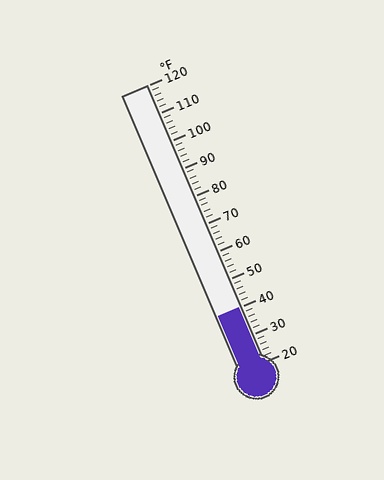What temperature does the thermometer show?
The thermometer shows approximately 40°F.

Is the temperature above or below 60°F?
The temperature is below 60°F.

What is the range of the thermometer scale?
The thermometer scale ranges from 20°F to 120°F.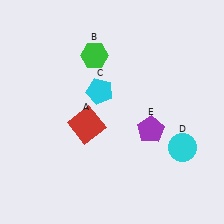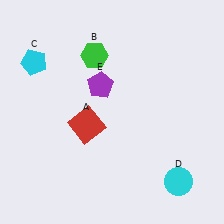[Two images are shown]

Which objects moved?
The objects that moved are: the cyan pentagon (C), the cyan circle (D), the purple pentagon (E).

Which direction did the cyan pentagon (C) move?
The cyan pentagon (C) moved left.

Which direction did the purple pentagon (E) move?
The purple pentagon (E) moved left.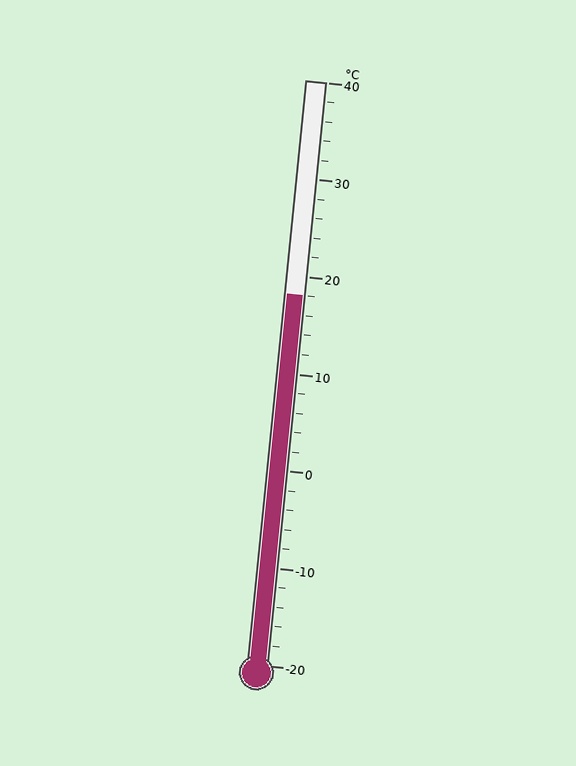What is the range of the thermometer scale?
The thermometer scale ranges from -20°C to 40°C.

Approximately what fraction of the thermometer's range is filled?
The thermometer is filled to approximately 65% of its range.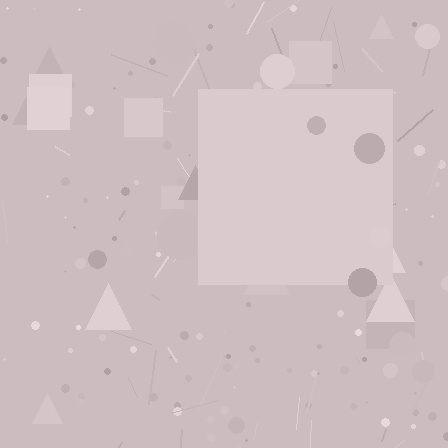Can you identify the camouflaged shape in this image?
The camouflaged shape is a square.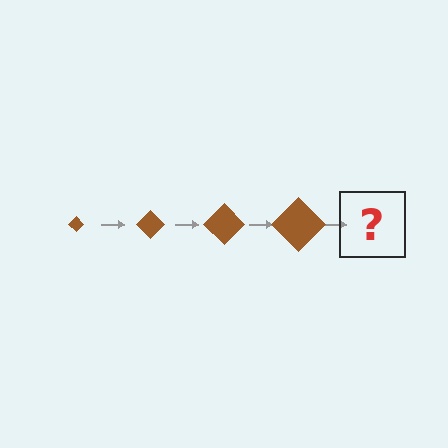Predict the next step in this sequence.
The next step is a brown diamond, larger than the previous one.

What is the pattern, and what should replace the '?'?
The pattern is that the diamond gets progressively larger each step. The '?' should be a brown diamond, larger than the previous one.